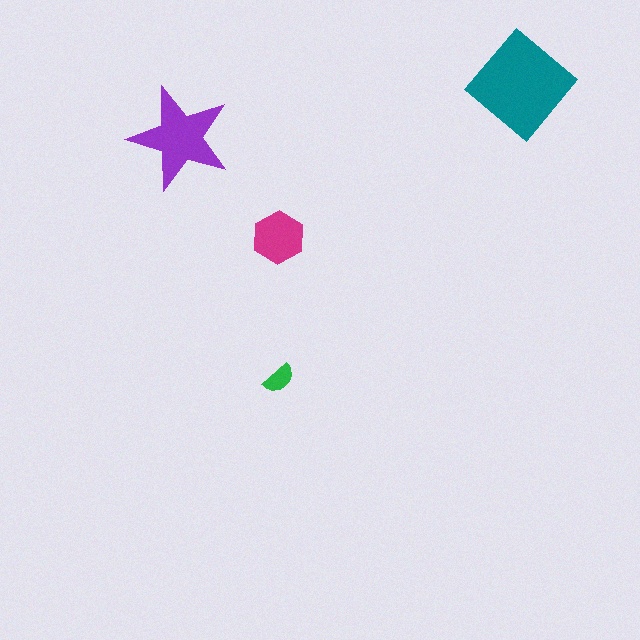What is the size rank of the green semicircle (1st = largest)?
4th.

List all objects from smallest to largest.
The green semicircle, the magenta hexagon, the purple star, the teal diamond.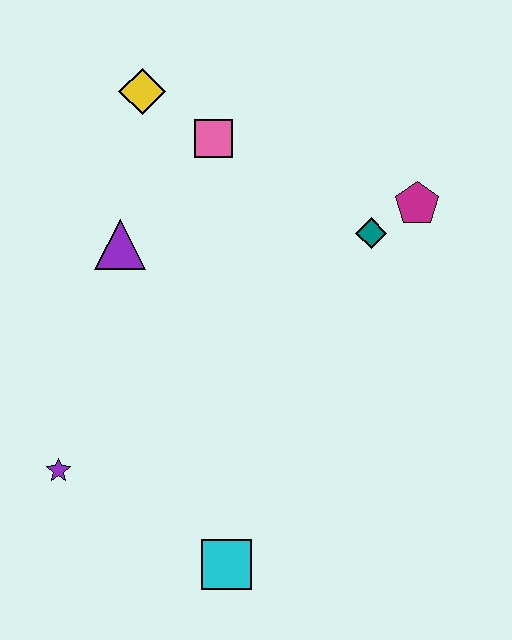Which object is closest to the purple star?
The cyan square is closest to the purple star.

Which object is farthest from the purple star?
The magenta pentagon is farthest from the purple star.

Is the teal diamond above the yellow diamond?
No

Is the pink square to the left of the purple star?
No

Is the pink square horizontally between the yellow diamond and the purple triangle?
No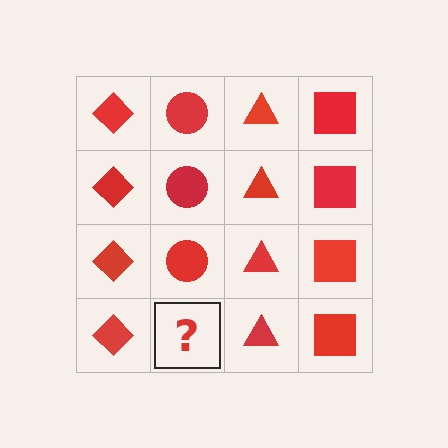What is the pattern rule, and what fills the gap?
The rule is that each column has a consistent shape. The gap should be filled with a red circle.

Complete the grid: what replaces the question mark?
The question mark should be replaced with a red circle.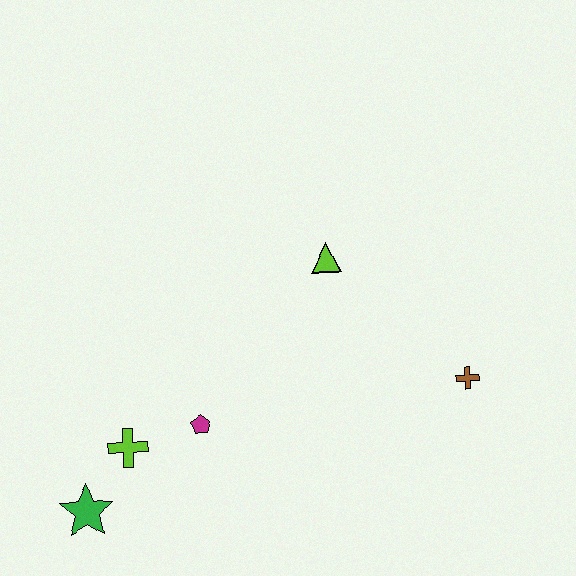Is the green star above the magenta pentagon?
No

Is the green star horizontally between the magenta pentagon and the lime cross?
No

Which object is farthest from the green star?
The brown cross is farthest from the green star.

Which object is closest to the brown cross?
The lime triangle is closest to the brown cross.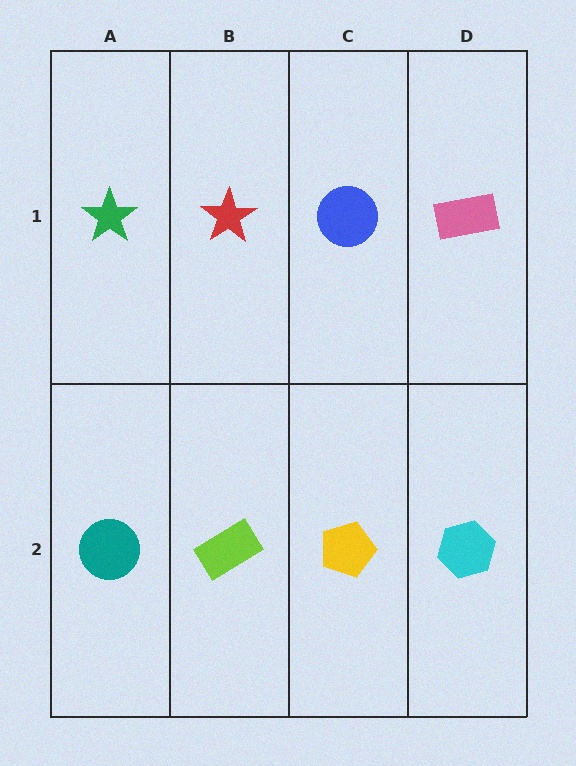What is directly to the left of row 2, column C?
A lime rectangle.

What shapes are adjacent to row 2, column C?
A blue circle (row 1, column C), a lime rectangle (row 2, column B), a cyan hexagon (row 2, column D).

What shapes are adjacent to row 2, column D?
A pink rectangle (row 1, column D), a yellow pentagon (row 2, column C).